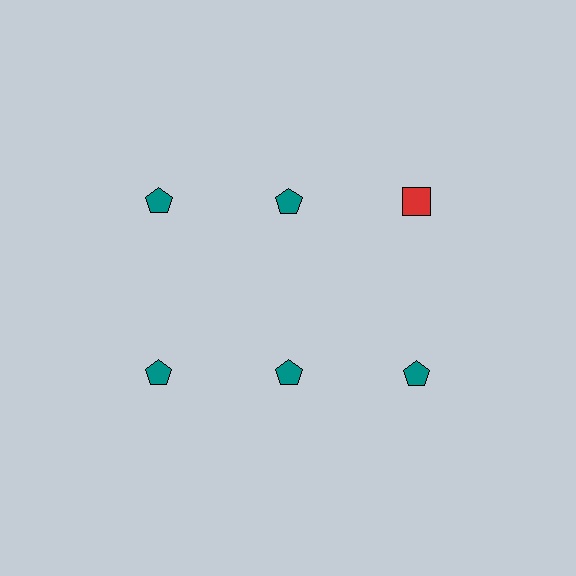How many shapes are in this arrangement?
There are 6 shapes arranged in a grid pattern.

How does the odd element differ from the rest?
It differs in both color (red instead of teal) and shape (square instead of pentagon).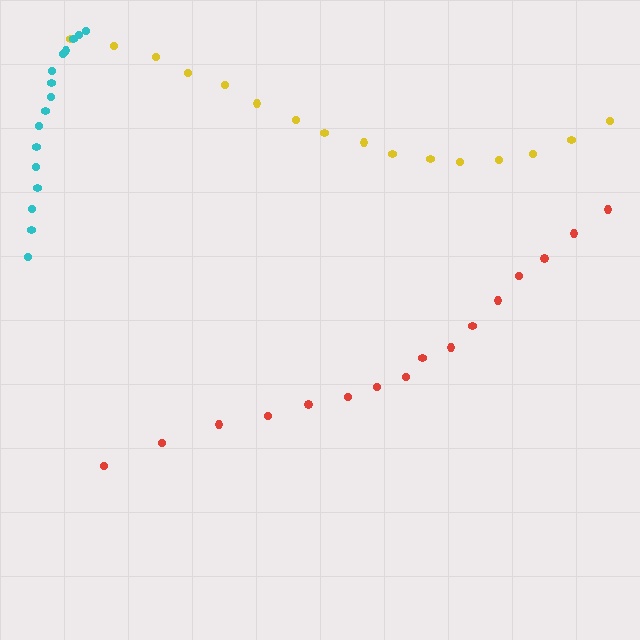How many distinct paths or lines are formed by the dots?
There are 3 distinct paths.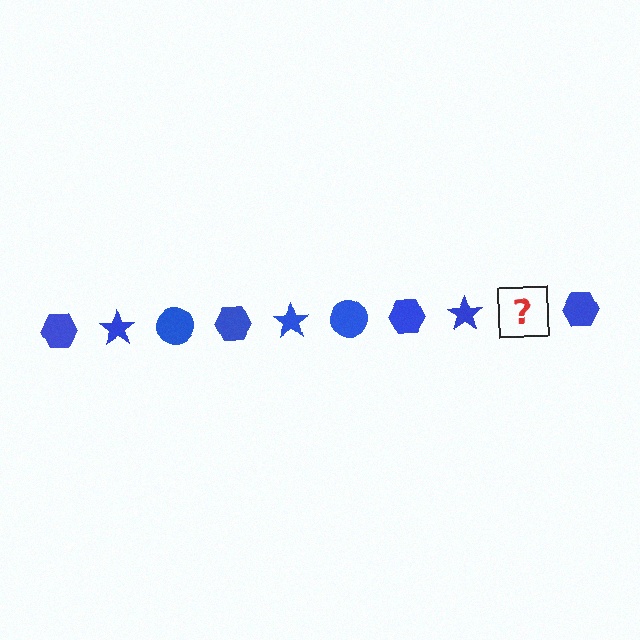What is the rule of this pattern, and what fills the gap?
The rule is that the pattern cycles through hexagon, star, circle shapes in blue. The gap should be filled with a blue circle.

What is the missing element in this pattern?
The missing element is a blue circle.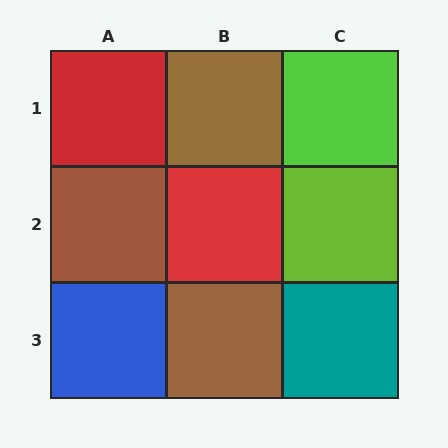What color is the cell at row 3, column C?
Teal.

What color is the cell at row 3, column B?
Brown.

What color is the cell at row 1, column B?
Brown.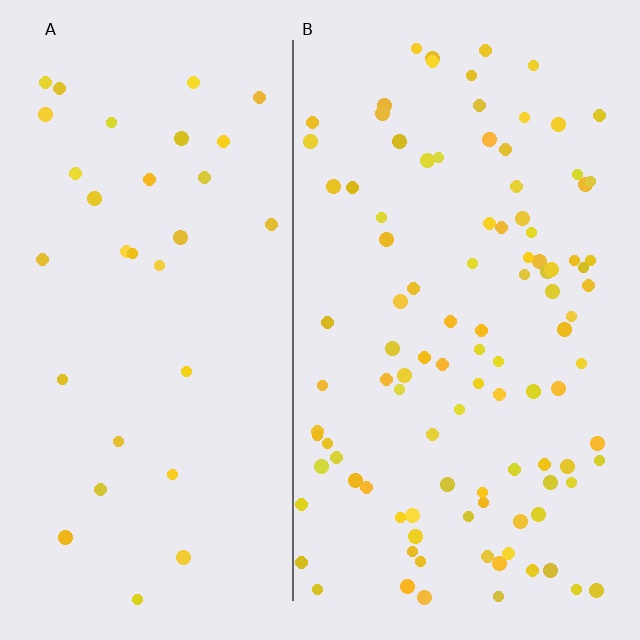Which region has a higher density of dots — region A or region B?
B (the right).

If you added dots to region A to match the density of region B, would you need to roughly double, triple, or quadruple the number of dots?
Approximately triple.